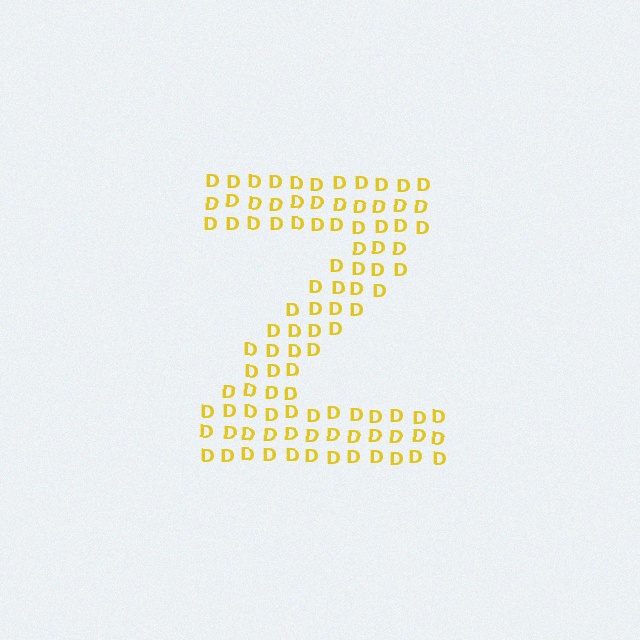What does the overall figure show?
The overall figure shows the letter Z.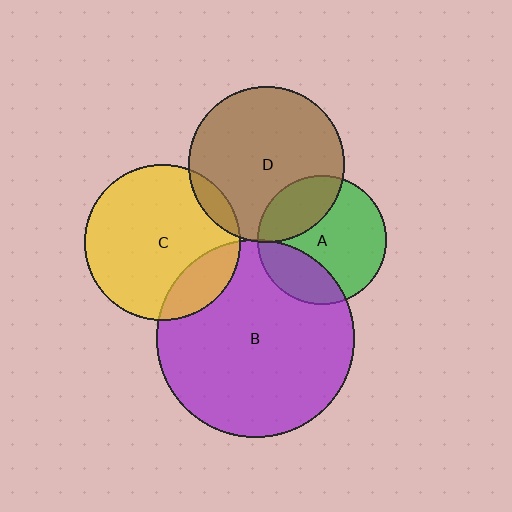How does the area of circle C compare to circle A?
Approximately 1.5 times.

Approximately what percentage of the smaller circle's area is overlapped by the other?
Approximately 25%.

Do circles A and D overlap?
Yes.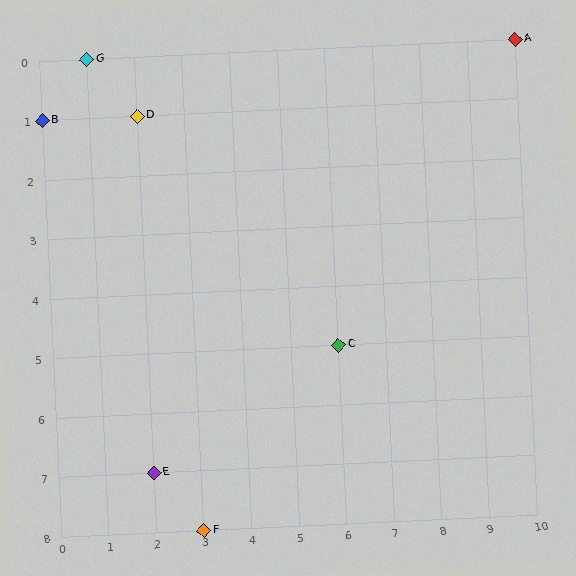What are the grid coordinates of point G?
Point G is at grid coordinates (1, 0).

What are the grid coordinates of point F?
Point F is at grid coordinates (3, 8).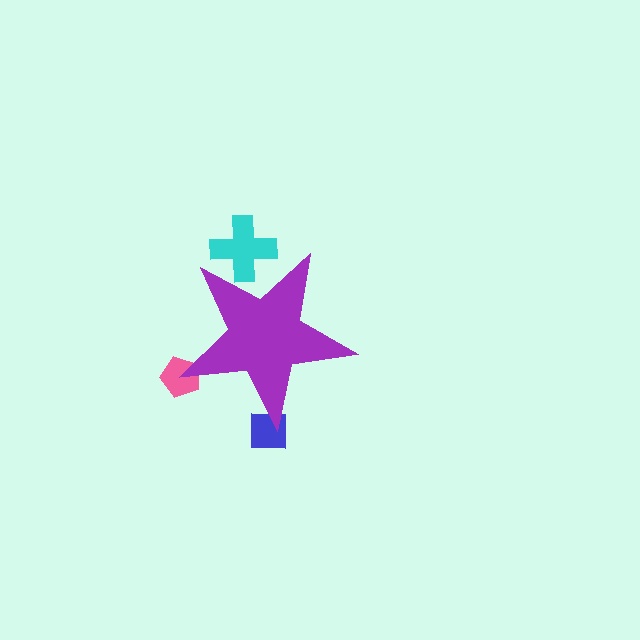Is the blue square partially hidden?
Yes, the blue square is partially hidden behind the purple star.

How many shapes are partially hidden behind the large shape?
3 shapes are partially hidden.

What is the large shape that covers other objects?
A purple star.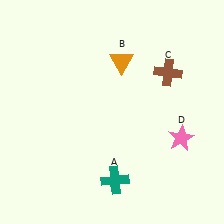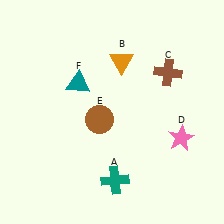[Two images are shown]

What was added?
A brown circle (E), a teal triangle (F) were added in Image 2.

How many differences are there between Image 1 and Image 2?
There are 2 differences between the two images.